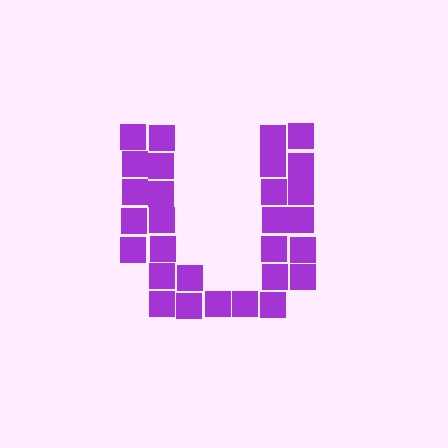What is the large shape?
The large shape is the letter U.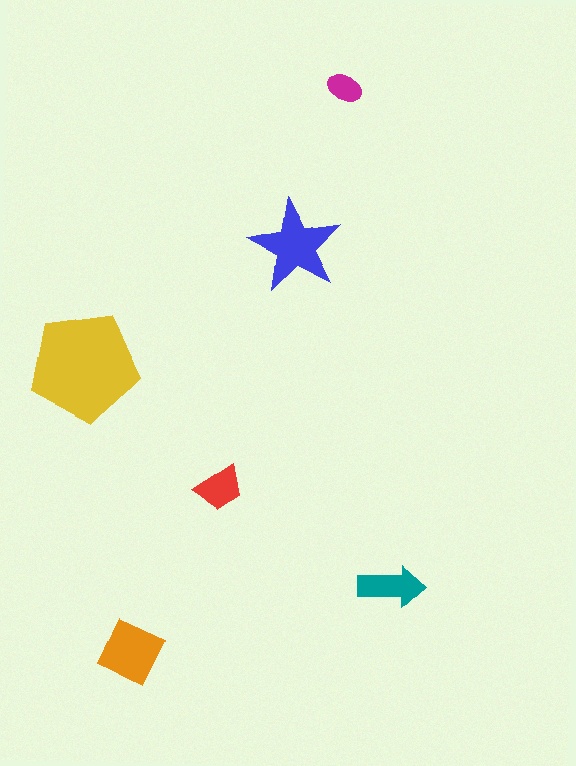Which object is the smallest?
The magenta ellipse.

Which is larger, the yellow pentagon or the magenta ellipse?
The yellow pentagon.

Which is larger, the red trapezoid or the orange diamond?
The orange diamond.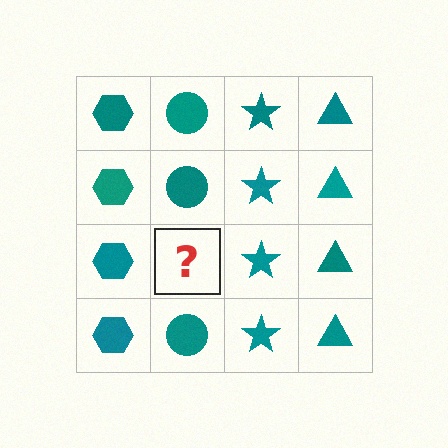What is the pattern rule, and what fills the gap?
The rule is that each column has a consistent shape. The gap should be filled with a teal circle.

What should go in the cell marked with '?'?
The missing cell should contain a teal circle.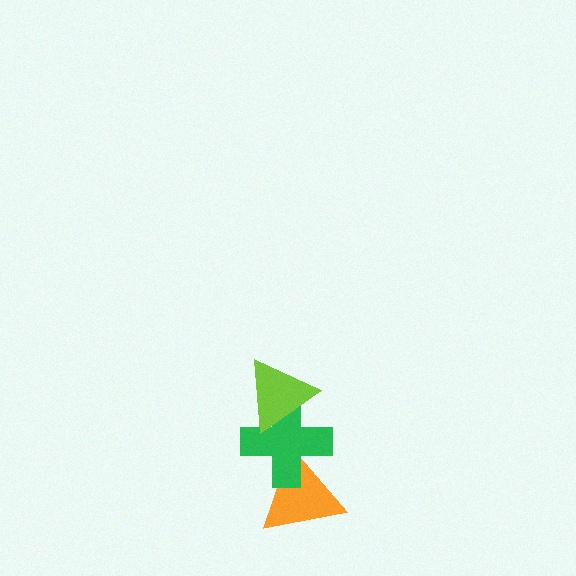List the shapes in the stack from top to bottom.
From top to bottom: the lime triangle, the green cross, the orange triangle.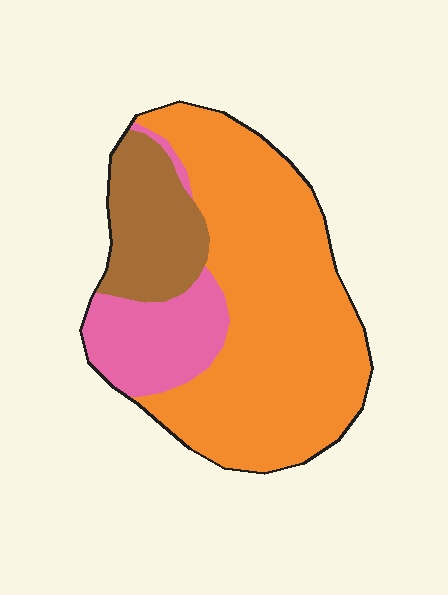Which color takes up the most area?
Orange, at roughly 65%.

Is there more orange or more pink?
Orange.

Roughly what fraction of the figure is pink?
Pink covers about 15% of the figure.